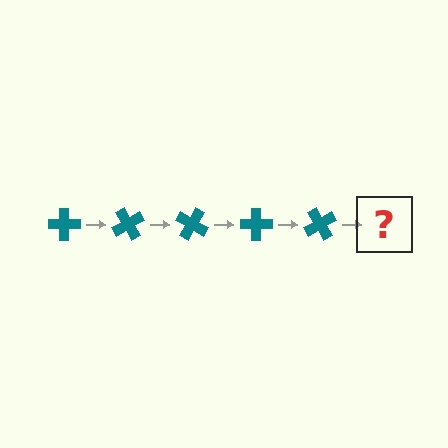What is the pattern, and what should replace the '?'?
The pattern is that the cross rotates 60 degrees each step. The '?' should be a teal cross rotated 300 degrees.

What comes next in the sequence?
The next element should be a teal cross rotated 300 degrees.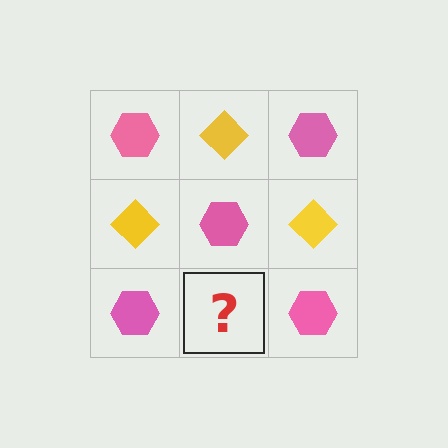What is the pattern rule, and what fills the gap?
The rule is that it alternates pink hexagon and yellow diamond in a checkerboard pattern. The gap should be filled with a yellow diamond.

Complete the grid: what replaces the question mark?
The question mark should be replaced with a yellow diamond.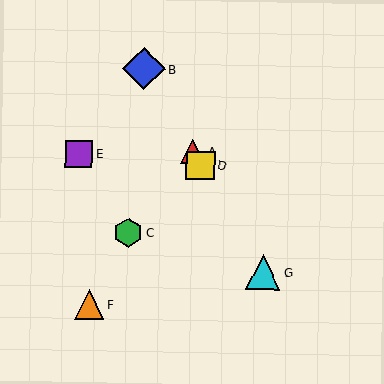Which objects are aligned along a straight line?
Objects A, B, D, G are aligned along a straight line.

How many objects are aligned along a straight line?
4 objects (A, B, D, G) are aligned along a straight line.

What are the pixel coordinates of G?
Object G is at (263, 272).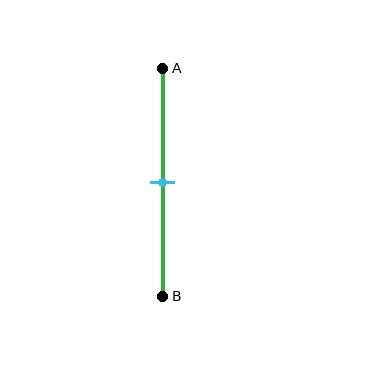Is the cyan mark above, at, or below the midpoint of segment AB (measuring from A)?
The cyan mark is approximately at the midpoint of segment AB.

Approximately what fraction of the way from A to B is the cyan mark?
The cyan mark is approximately 50% of the way from A to B.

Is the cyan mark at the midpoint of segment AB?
Yes, the mark is approximately at the midpoint.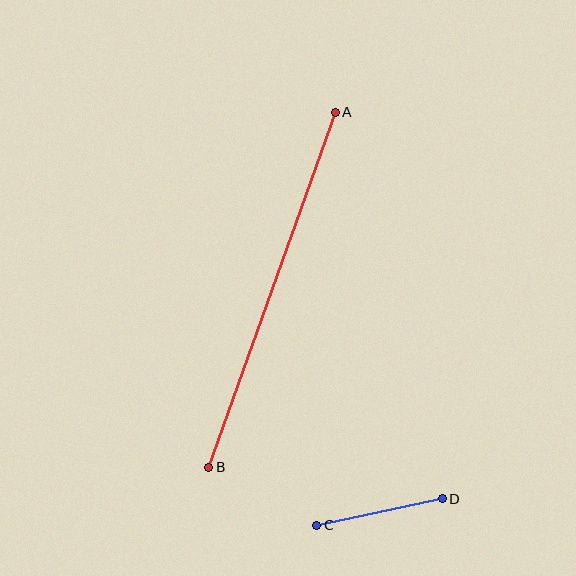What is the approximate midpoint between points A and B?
The midpoint is at approximately (272, 290) pixels.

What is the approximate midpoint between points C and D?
The midpoint is at approximately (380, 512) pixels.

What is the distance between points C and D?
The distance is approximately 128 pixels.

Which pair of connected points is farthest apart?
Points A and B are farthest apart.